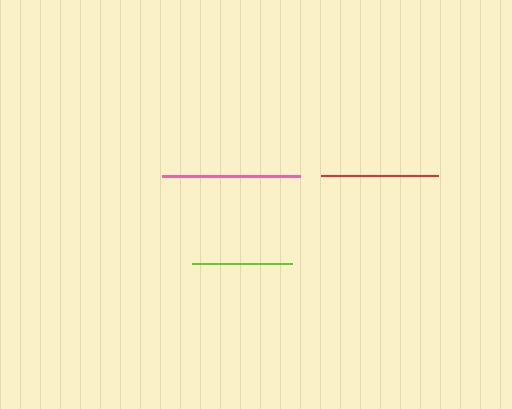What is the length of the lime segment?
The lime segment is approximately 100 pixels long.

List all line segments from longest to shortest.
From longest to shortest: pink, red, lime.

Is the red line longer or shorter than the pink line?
The pink line is longer than the red line.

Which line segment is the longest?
The pink line is the longest at approximately 138 pixels.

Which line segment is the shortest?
The lime line is the shortest at approximately 100 pixels.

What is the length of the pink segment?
The pink segment is approximately 138 pixels long.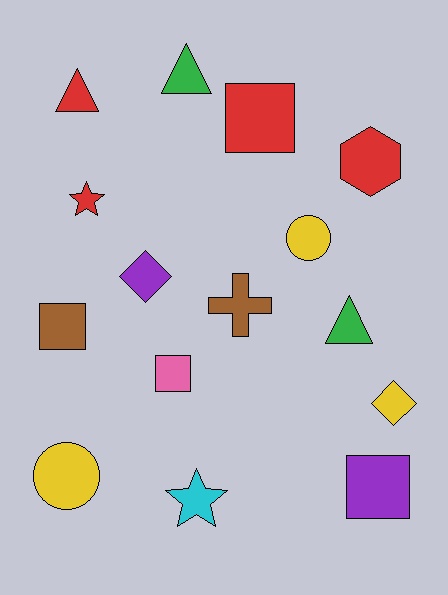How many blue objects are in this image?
There are no blue objects.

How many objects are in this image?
There are 15 objects.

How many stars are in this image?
There are 2 stars.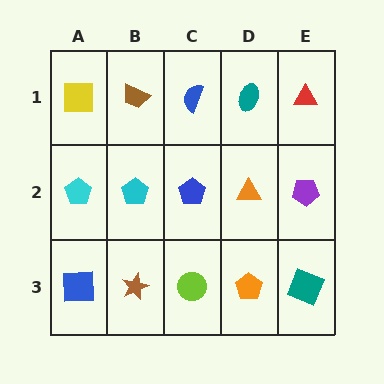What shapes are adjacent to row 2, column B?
A brown trapezoid (row 1, column B), a brown star (row 3, column B), a cyan pentagon (row 2, column A), a blue pentagon (row 2, column C).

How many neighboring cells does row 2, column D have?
4.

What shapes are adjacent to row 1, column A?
A cyan pentagon (row 2, column A), a brown trapezoid (row 1, column B).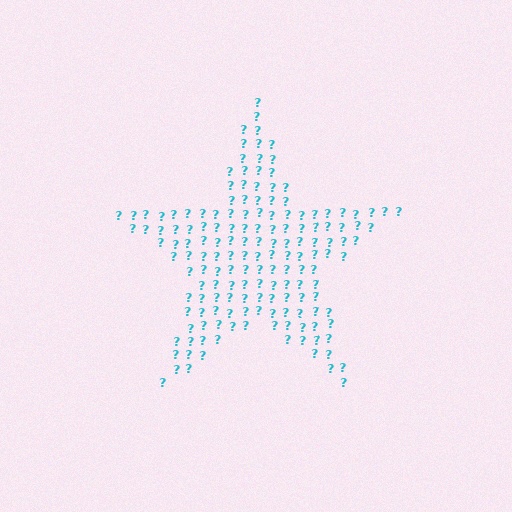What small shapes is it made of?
It is made of small question marks.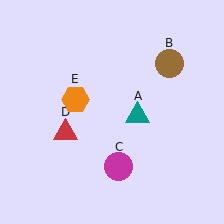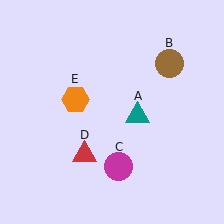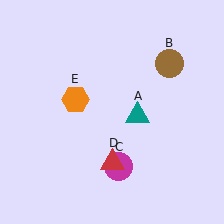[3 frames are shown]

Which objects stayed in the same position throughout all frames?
Teal triangle (object A) and brown circle (object B) and magenta circle (object C) and orange hexagon (object E) remained stationary.